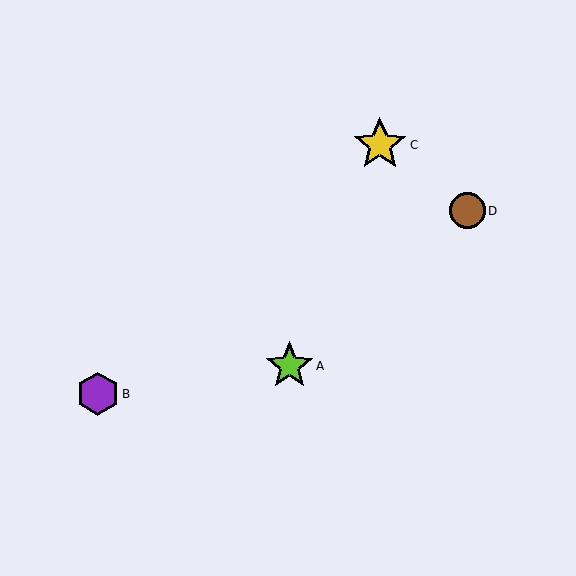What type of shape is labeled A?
Shape A is a lime star.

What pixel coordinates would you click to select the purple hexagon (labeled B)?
Click at (98, 394) to select the purple hexagon B.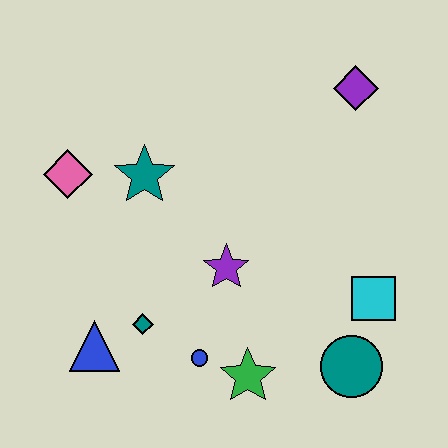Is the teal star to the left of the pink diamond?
No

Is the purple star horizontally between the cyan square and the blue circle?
Yes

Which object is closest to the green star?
The blue circle is closest to the green star.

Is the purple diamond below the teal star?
No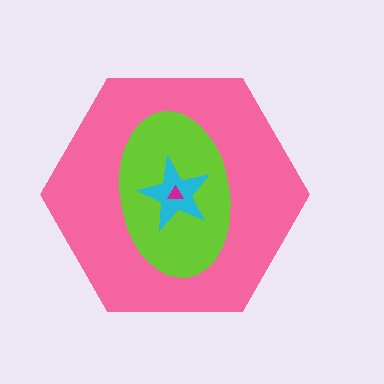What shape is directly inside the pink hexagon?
The lime ellipse.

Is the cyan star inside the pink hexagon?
Yes.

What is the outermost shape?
The pink hexagon.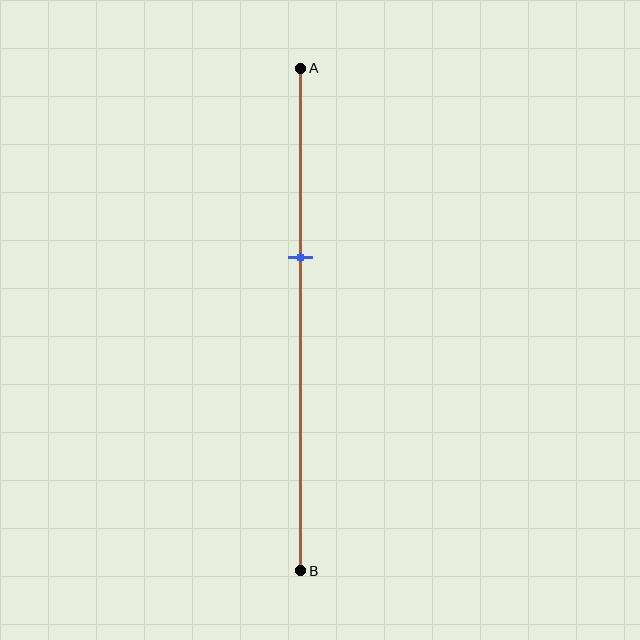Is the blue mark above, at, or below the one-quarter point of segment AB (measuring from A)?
The blue mark is below the one-quarter point of segment AB.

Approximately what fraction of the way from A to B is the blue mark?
The blue mark is approximately 40% of the way from A to B.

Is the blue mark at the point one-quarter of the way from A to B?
No, the mark is at about 40% from A, not at the 25% one-quarter point.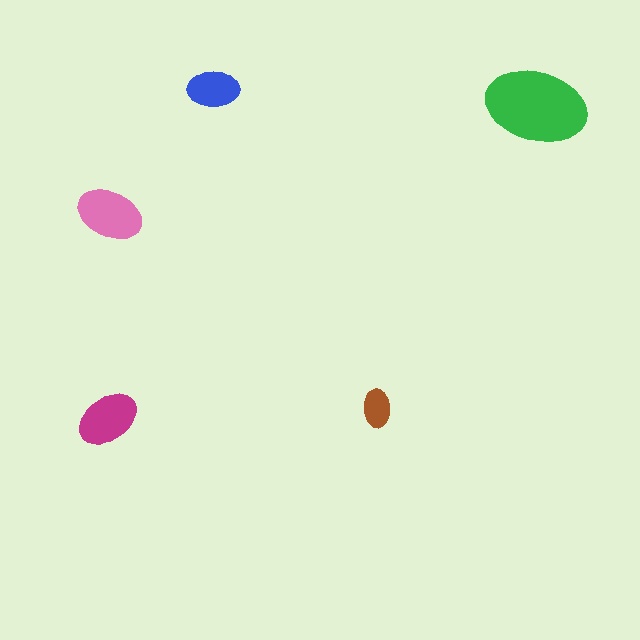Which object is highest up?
The blue ellipse is topmost.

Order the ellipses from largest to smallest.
the green one, the pink one, the magenta one, the blue one, the brown one.